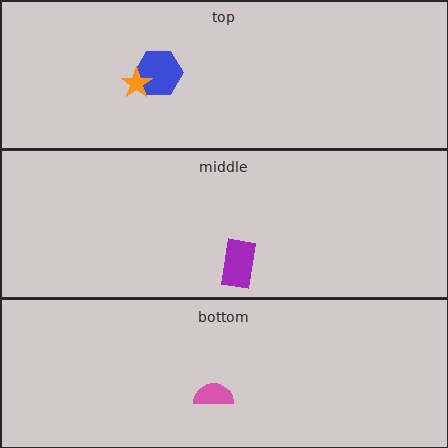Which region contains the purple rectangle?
The middle region.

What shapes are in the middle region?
The purple rectangle.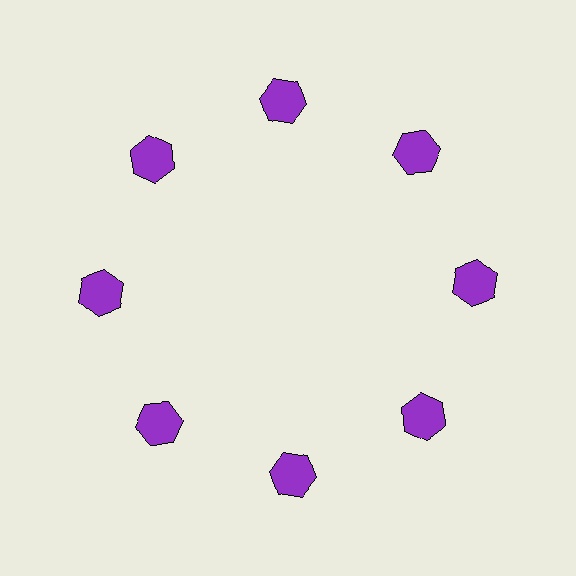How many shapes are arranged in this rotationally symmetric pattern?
There are 8 shapes, arranged in 8 groups of 1.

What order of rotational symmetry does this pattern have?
This pattern has 8-fold rotational symmetry.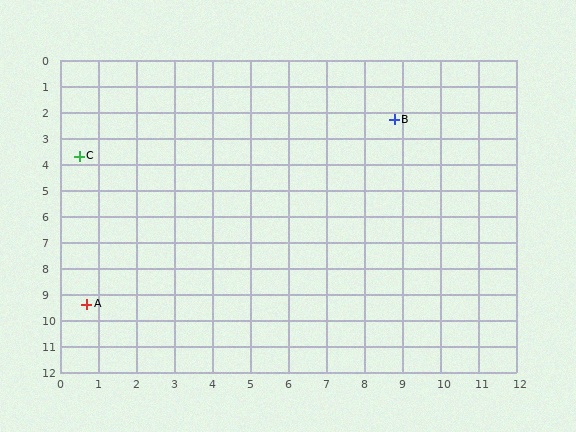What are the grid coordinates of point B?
Point B is at approximately (8.8, 2.3).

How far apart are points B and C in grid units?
Points B and C are about 8.4 grid units apart.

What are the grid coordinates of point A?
Point A is at approximately (0.7, 9.4).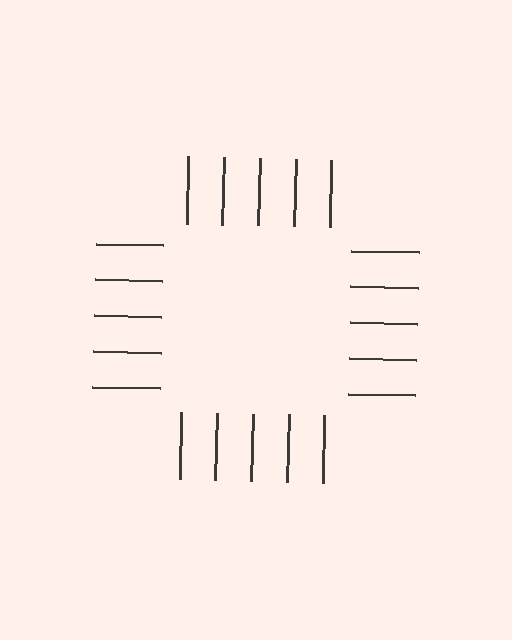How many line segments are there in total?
20 — 5 along each of the 4 edges.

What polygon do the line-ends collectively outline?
An illusory square — the line segments terminate on its edges but no continuous stroke is drawn.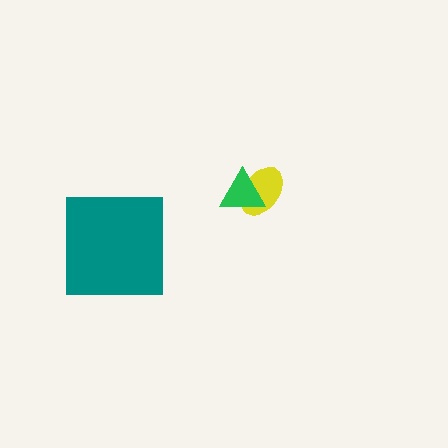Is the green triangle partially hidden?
No, no other shape covers it.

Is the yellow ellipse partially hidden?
Yes, it is partially covered by another shape.